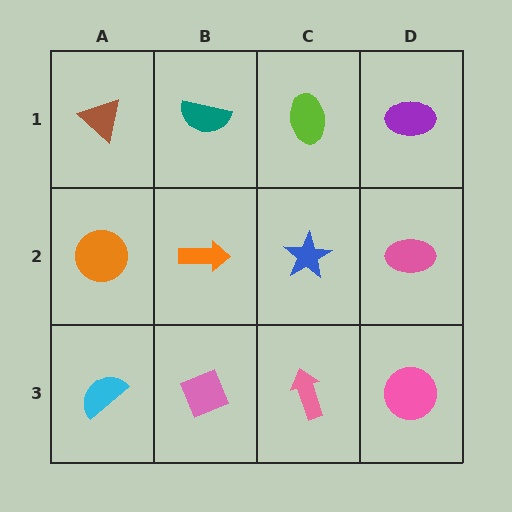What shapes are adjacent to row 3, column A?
An orange circle (row 2, column A), a pink diamond (row 3, column B).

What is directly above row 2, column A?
A brown triangle.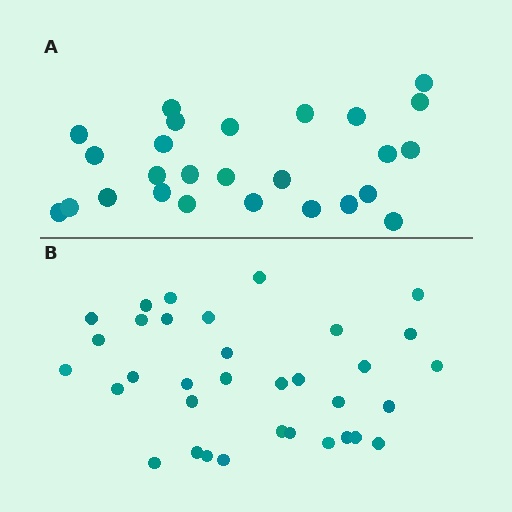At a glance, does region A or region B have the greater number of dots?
Region B (the bottom region) has more dots.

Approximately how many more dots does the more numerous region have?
Region B has roughly 8 or so more dots than region A.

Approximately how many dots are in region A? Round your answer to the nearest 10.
About 30 dots. (The exact count is 26, which rounds to 30.)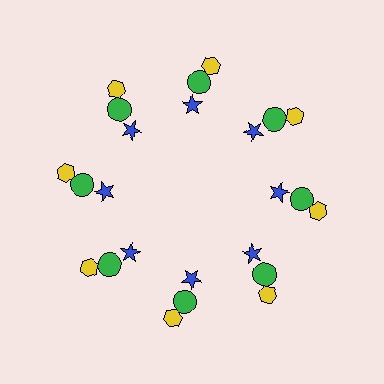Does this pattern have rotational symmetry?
Yes, this pattern has 8-fold rotational symmetry. It looks the same after rotating 45 degrees around the center.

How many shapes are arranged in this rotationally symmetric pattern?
There are 24 shapes, arranged in 8 groups of 3.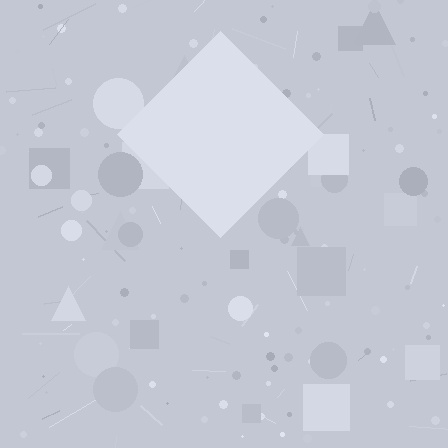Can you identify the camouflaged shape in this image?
The camouflaged shape is a diamond.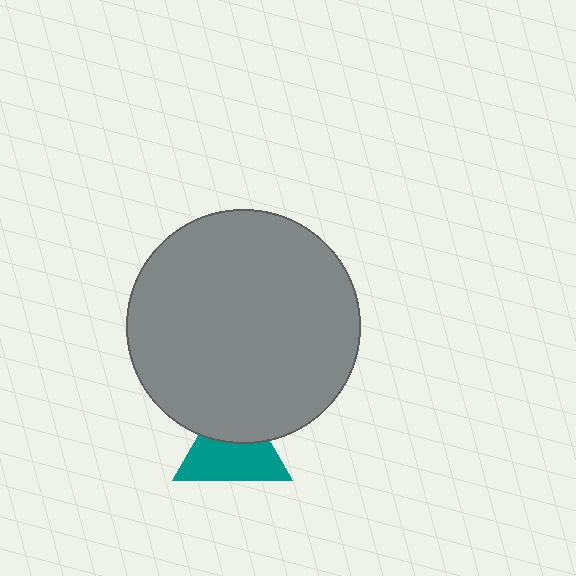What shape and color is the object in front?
The object in front is a gray circle.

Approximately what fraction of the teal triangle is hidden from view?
Roughly 39% of the teal triangle is hidden behind the gray circle.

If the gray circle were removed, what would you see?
You would see the complete teal triangle.